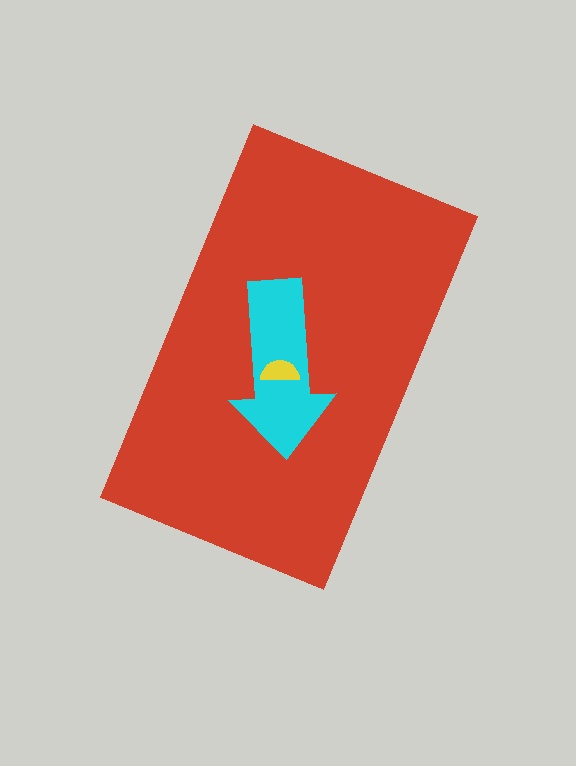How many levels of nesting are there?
3.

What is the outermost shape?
The red rectangle.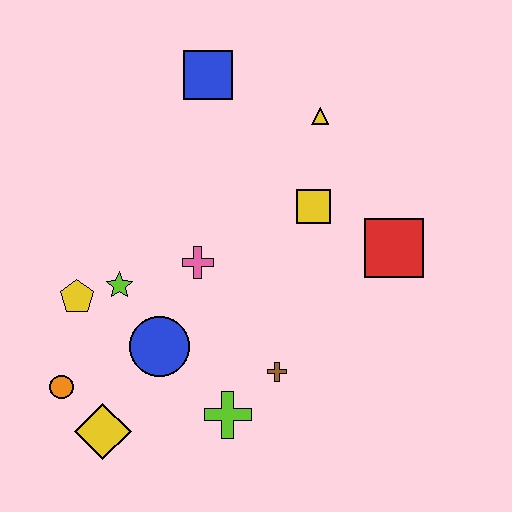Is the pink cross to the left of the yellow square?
Yes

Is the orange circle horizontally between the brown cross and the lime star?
No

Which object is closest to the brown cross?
The lime cross is closest to the brown cross.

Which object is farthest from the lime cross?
The blue square is farthest from the lime cross.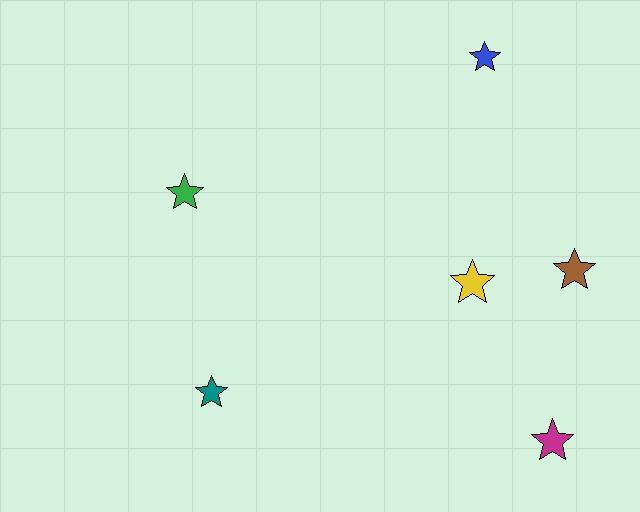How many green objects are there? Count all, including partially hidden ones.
There is 1 green object.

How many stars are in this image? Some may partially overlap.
There are 6 stars.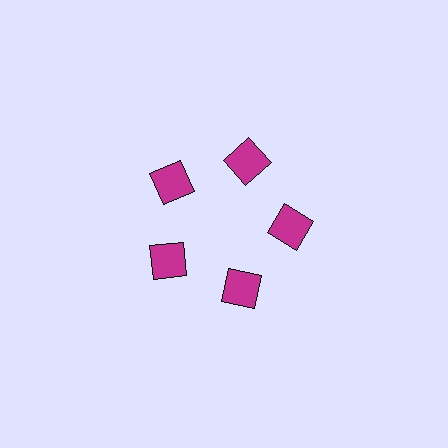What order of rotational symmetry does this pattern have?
This pattern has 5-fold rotational symmetry.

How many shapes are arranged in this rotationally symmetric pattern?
There are 5 shapes, arranged in 5 groups of 1.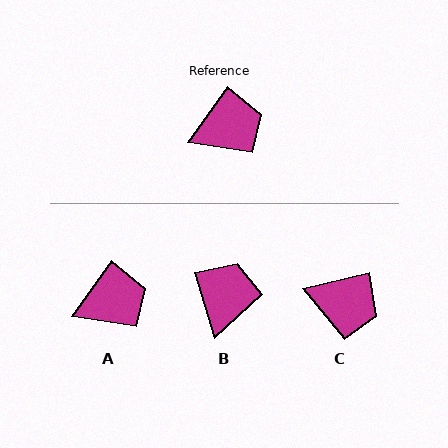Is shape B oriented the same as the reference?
No, it is off by about 52 degrees.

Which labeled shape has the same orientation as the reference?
A.